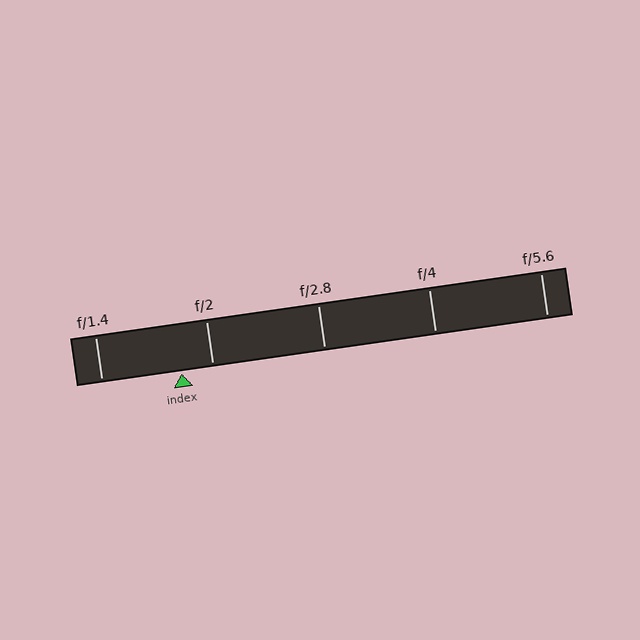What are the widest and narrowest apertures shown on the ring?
The widest aperture shown is f/1.4 and the narrowest is f/5.6.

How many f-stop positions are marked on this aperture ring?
There are 5 f-stop positions marked.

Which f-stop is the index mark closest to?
The index mark is closest to f/2.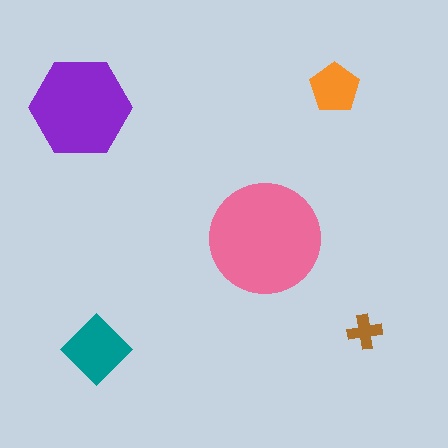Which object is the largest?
The pink circle.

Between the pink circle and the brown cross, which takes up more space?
The pink circle.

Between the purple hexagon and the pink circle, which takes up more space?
The pink circle.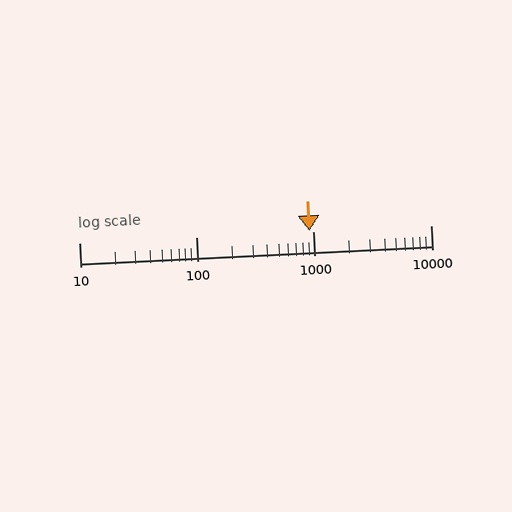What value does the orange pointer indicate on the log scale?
The pointer indicates approximately 930.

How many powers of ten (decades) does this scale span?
The scale spans 3 decades, from 10 to 10000.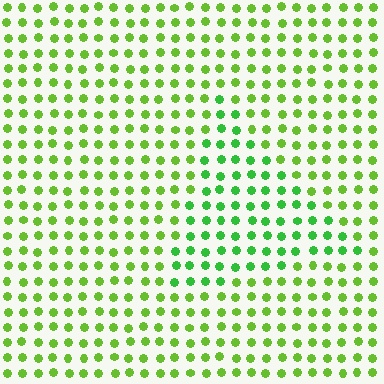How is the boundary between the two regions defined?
The boundary is defined purely by a slight shift in hue (about 27 degrees). Spacing, size, and orientation are identical on both sides.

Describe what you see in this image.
The image is filled with small lime elements in a uniform arrangement. A triangle-shaped region is visible where the elements are tinted to a slightly different hue, forming a subtle color boundary.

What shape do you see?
I see a triangle.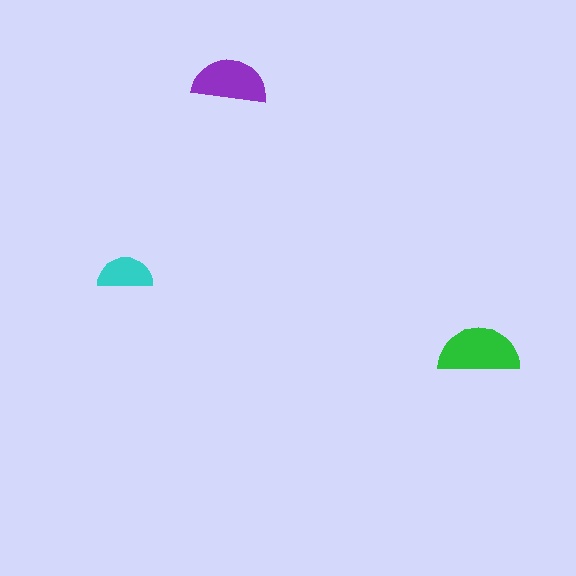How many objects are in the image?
There are 3 objects in the image.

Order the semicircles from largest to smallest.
the green one, the purple one, the cyan one.